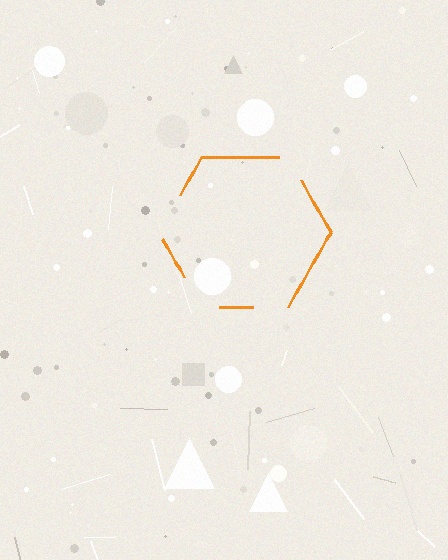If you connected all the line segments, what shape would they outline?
They would outline a hexagon.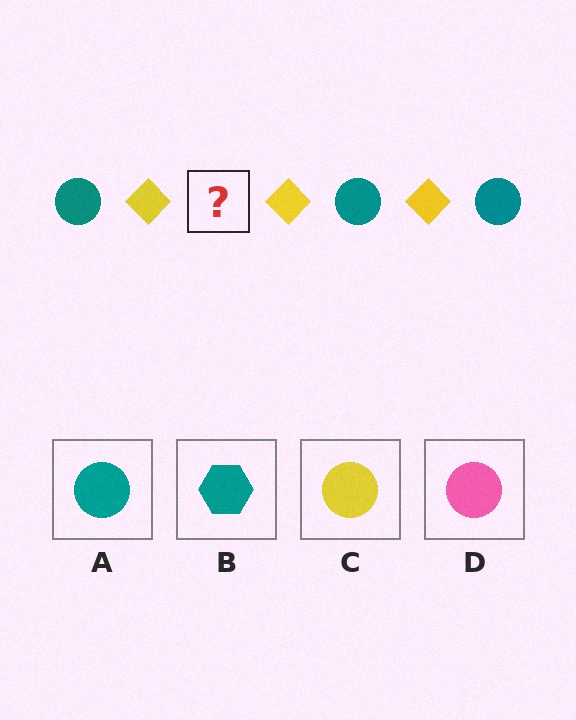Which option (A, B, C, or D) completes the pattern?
A.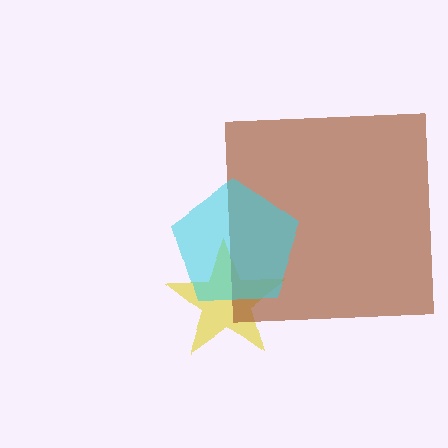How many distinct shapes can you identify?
There are 3 distinct shapes: a yellow star, a brown square, a cyan pentagon.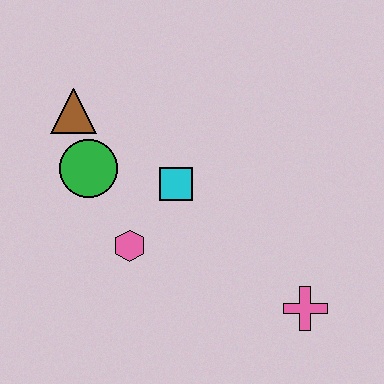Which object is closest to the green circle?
The brown triangle is closest to the green circle.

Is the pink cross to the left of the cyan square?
No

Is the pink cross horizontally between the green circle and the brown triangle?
No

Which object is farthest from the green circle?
The pink cross is farthest from the green circle.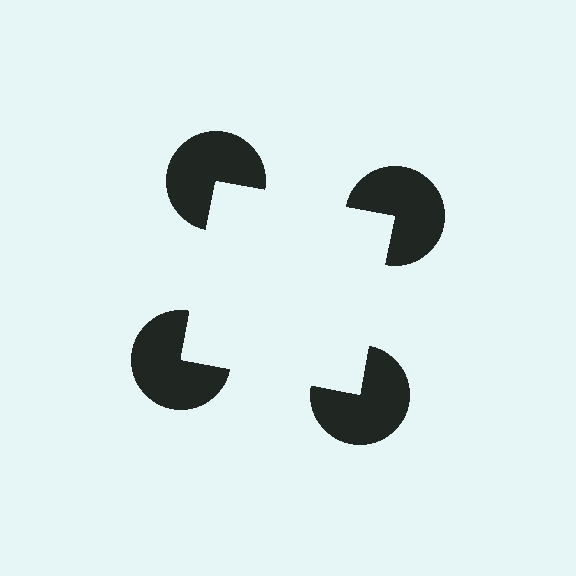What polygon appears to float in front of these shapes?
An illusory square — its edges are inferred from the aligned wedge cuts in the pac-man discs, not physically drawn.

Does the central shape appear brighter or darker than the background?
It typically appears slightly brighter than the background, even though no actual brightness change is drawn.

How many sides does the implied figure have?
4 sides.